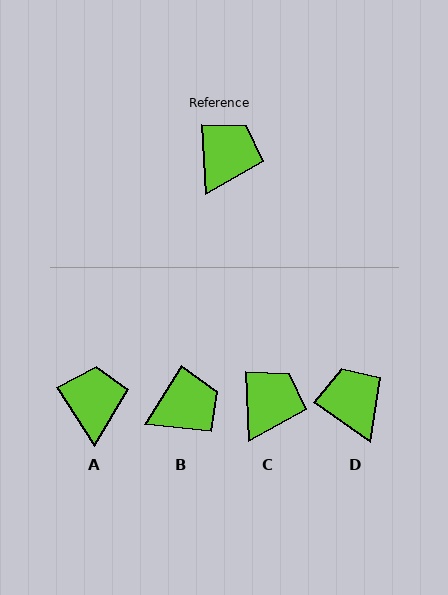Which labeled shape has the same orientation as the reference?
C.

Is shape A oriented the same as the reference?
No, it is off by about 30 degrees.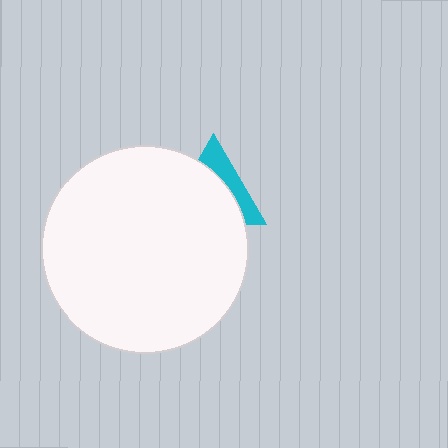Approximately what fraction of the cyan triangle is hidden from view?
Roughly 66% of the cyan triangle is hidden behind the white circle.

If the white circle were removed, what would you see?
You would see the complete cyan triangle.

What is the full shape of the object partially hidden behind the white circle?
The partially hidden object is a cyan triangle.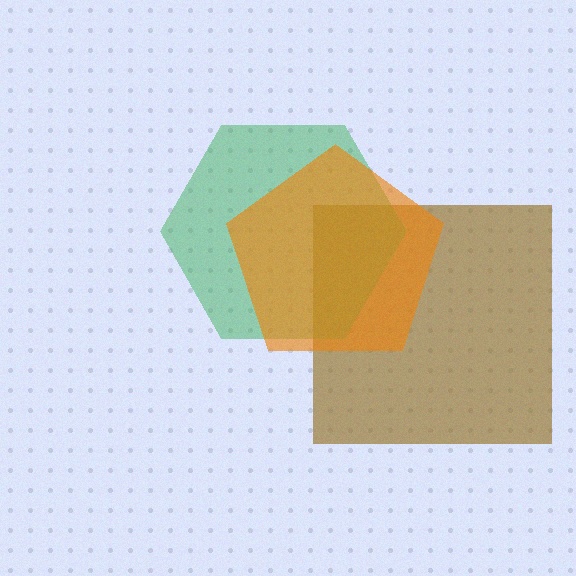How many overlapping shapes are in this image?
There are 3 overlapping shapes in the image.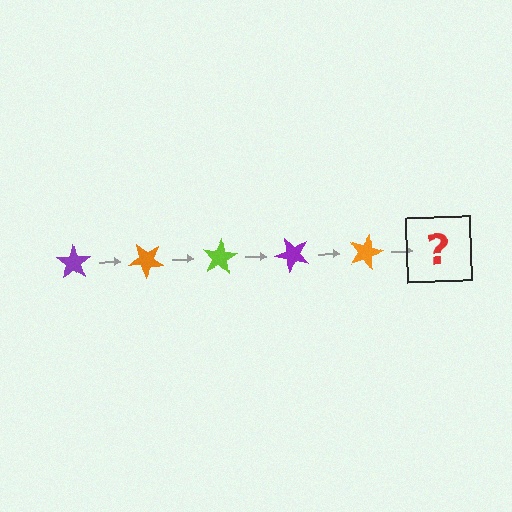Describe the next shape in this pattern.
It should be a lime star, rotated 200 degrees from the start.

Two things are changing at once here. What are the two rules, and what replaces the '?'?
The two rules are that it rotates 40 degrees each step and the color cycles through purple, orange, and lime. The '?' should be a lime star, rotated 200 degrees from the start.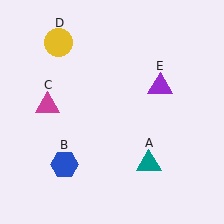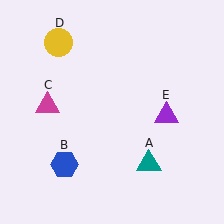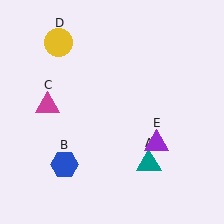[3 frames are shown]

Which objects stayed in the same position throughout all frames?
Teal triangle (object A) and blue hexagon (object B) and magenta triangle (object C) and yellow circle (object D) remained stationary.